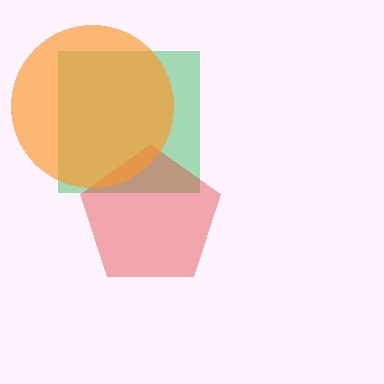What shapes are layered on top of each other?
The layered shapes are: a green square, a red pentagon, an orange circle.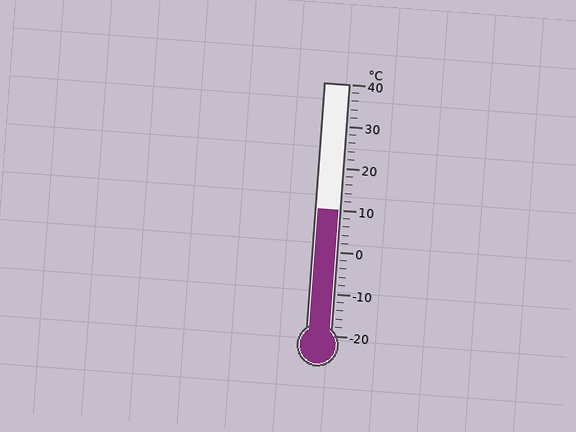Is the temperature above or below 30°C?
The temperature is below 30°C.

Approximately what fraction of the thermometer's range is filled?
The thermometer is filled to approximately 50% of its range.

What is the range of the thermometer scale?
The thermometer scale ranges from -20°C to 40°C.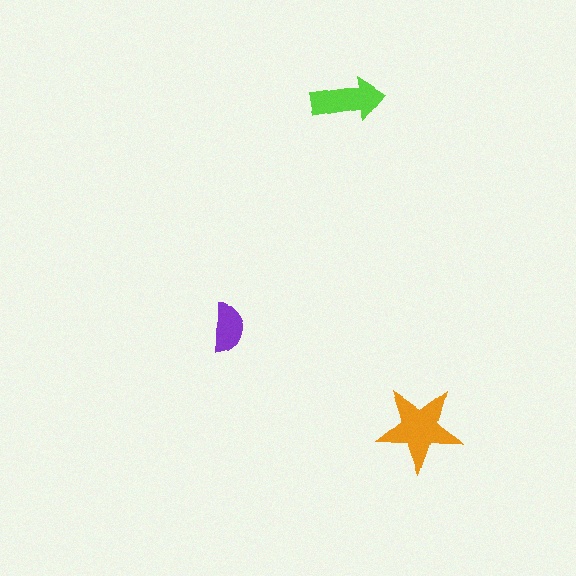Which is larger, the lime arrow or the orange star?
The orange star.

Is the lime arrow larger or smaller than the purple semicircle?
Larger.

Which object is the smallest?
The purple semicircle.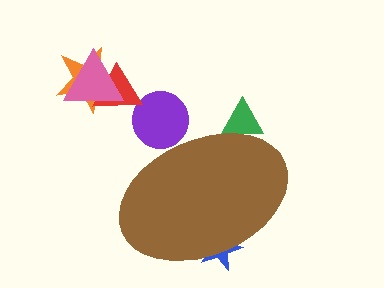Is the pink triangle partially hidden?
No, the pink triangle is fully visible.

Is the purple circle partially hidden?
Yes, the purple circle is partially hidden behind the brown ellipse.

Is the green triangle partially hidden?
Yes, the green triangle is partially hidden behind the brown ellipse.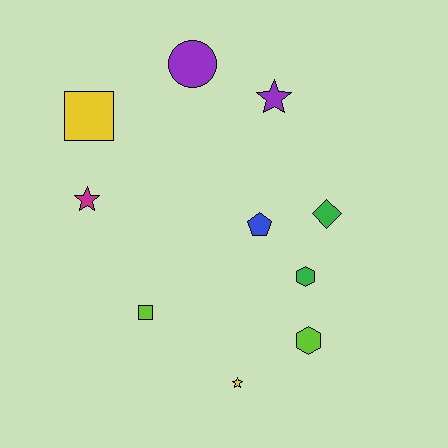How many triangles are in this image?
There are no triangles.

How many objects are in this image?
There are 10 objects.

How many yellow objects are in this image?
There are 2 yellow objects.